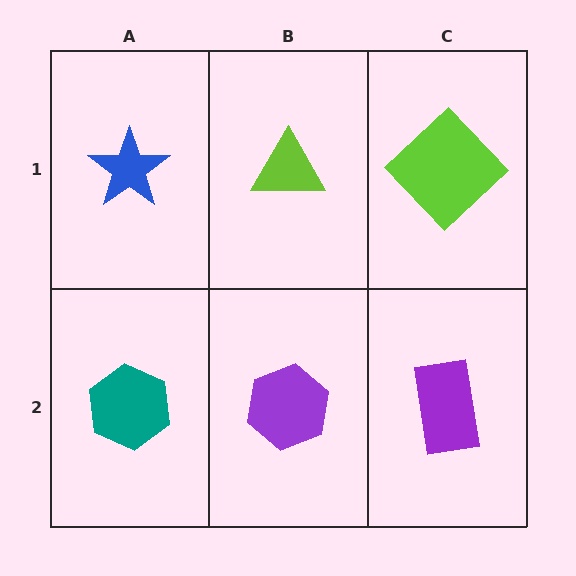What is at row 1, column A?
A blue star.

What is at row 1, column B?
A lime triangle.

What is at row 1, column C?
A lime diamond.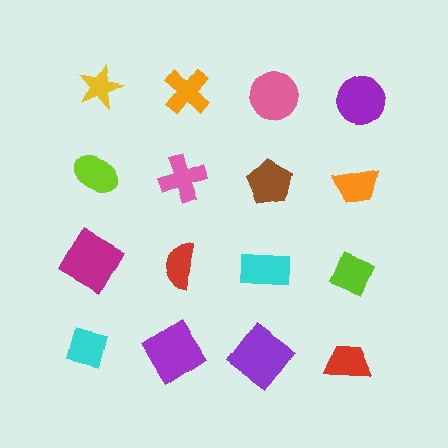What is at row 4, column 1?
A cyan square.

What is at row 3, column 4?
A lime diamond.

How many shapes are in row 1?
4 shapes.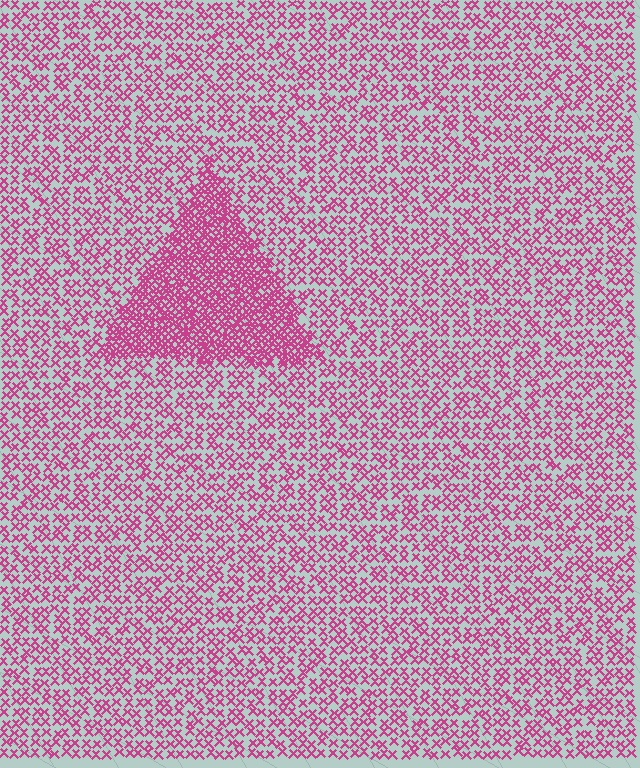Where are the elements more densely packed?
The elements are more densely packed inside the triangle boundary.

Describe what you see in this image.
The image contains small magenta elements arranged at two different densities. A triangle-shaped region is visible where the elements are more densely packed than the surrounding area.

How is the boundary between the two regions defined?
The boundary is defined by a change in element density (approximately 2.4x ratio). All elements are the same color, size, and shape.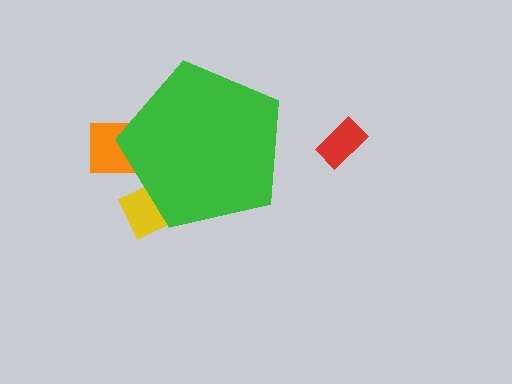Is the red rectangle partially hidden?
No, the red rectangle is fully visible.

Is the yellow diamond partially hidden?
Yes, the yellow diamond is partially hidden behind the green pentagon.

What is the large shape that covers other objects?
A green pentagon.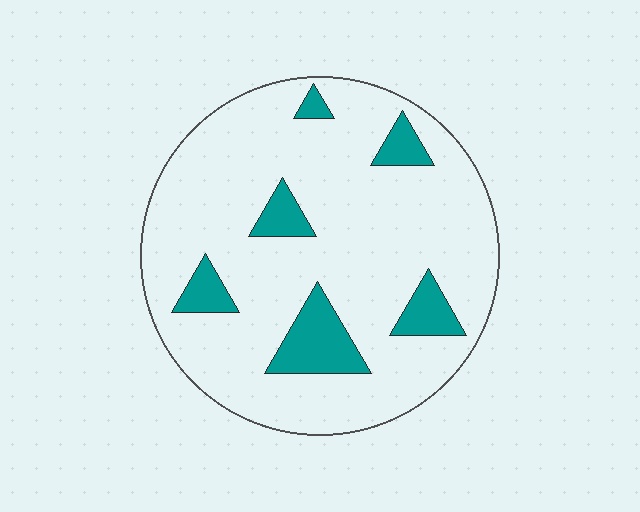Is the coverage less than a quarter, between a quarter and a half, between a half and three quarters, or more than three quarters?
Less than a quarter.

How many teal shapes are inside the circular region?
6.